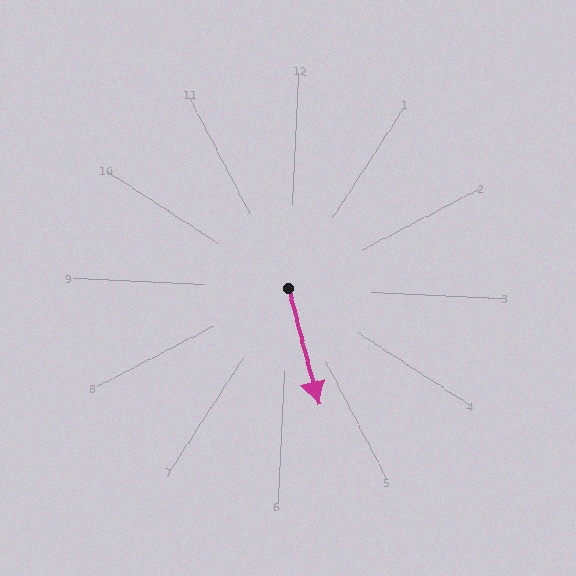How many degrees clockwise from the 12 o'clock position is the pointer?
Approximately 163 degrees.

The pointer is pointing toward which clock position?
Roughly 5 o'clock.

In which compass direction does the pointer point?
South.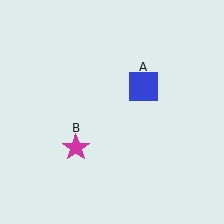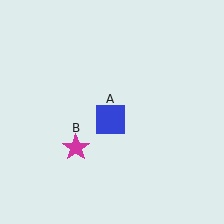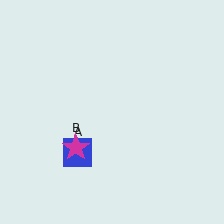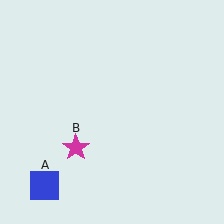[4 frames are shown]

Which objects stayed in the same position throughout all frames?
Magenta star (object B) remained stationary.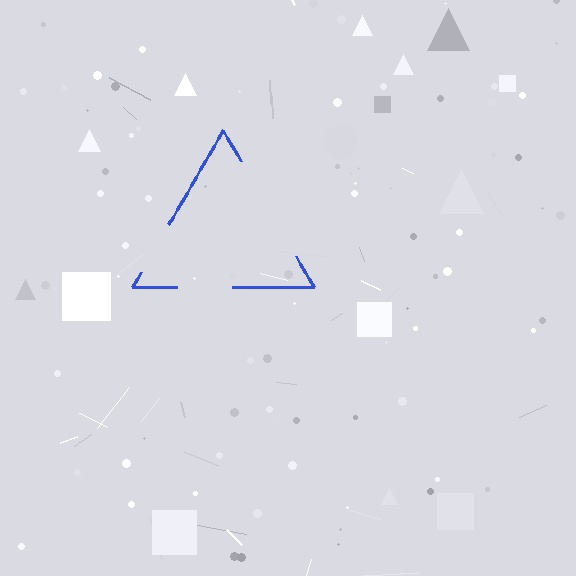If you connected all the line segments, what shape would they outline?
They would outline a triangle.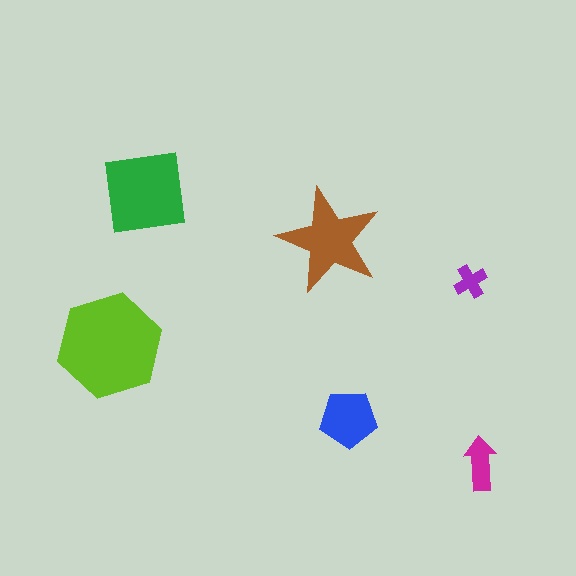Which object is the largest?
The lime hexagon.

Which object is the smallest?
The purple cross.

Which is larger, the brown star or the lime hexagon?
The lime hexagon.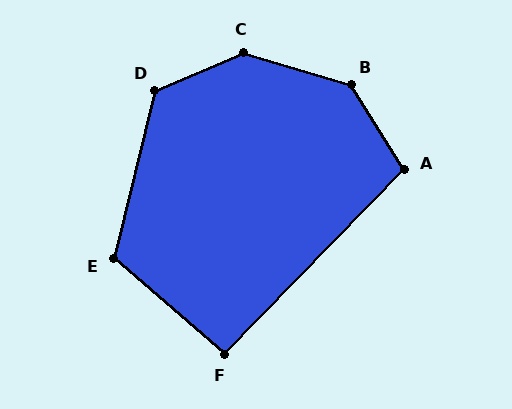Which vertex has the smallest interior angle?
F, at approximately 94 degrees.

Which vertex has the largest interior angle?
C, at approximately 140 degrees.